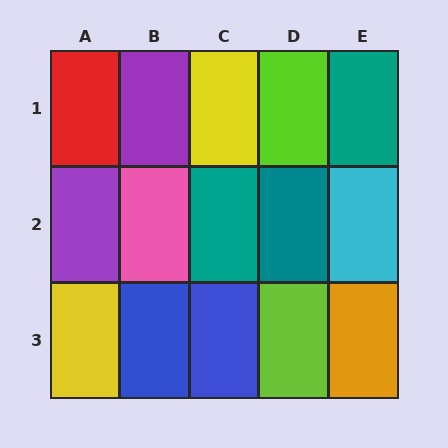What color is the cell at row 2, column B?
Pink.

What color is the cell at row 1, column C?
Yellow.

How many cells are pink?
1 cell is pink.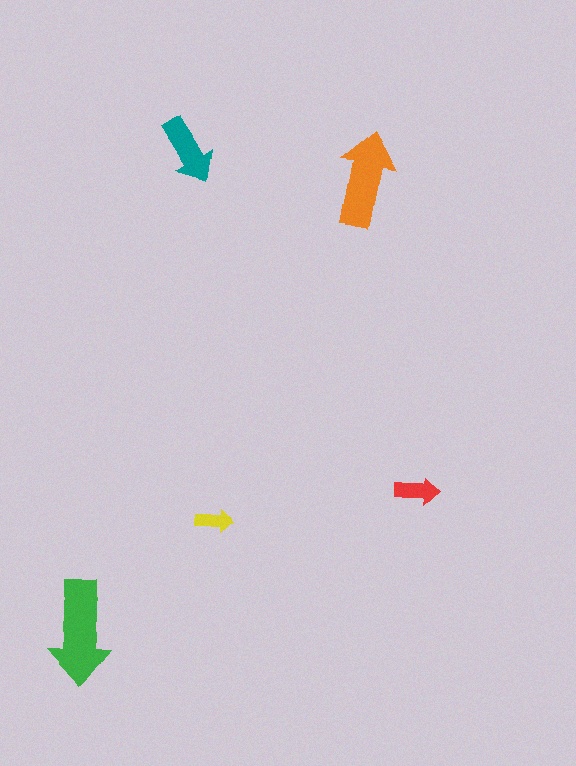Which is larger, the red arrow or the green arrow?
The green one.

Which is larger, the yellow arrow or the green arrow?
The green one.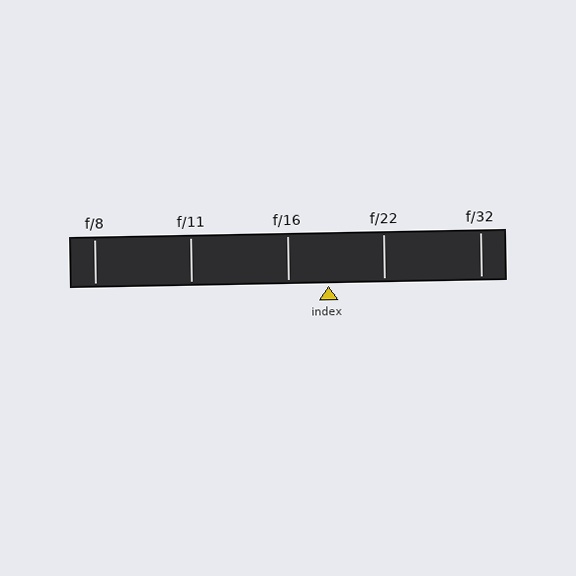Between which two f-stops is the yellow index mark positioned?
The index mark is between f/16 and f/22.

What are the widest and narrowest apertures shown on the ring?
The widest aperture shown is f/8 and the narrowest is f/32.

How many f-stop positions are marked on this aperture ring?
There are 5 f-stop positions marked.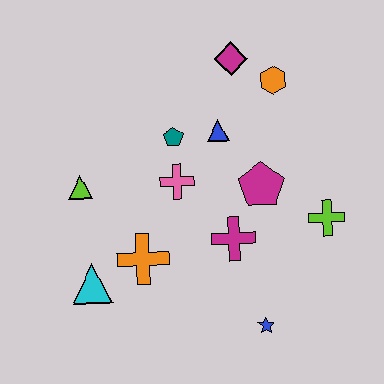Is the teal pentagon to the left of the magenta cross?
Yes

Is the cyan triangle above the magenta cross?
No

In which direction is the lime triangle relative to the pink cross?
The lime triangle is to the left of the pink cross.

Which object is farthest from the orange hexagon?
The cyan triangle is farthest from the orange hexagon.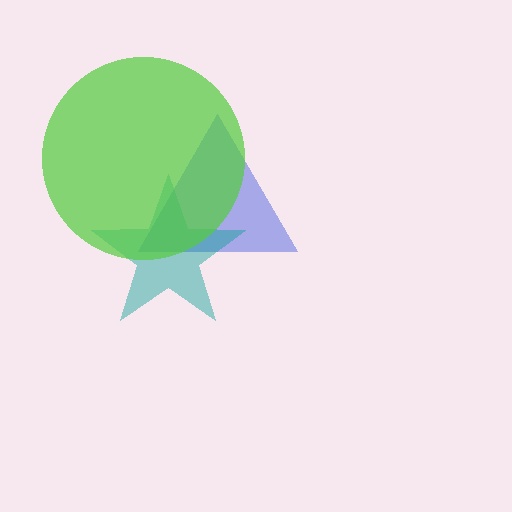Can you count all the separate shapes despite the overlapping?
Yes, there are 3 separate shapes.